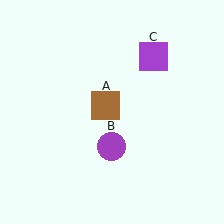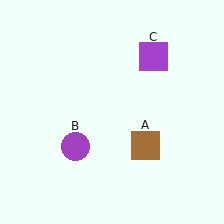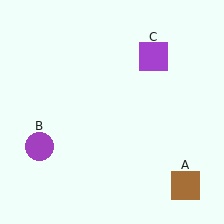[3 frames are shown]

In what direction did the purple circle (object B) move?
The purple circle (object B) moved left.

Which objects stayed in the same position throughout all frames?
Purple square (object C) remained stationary.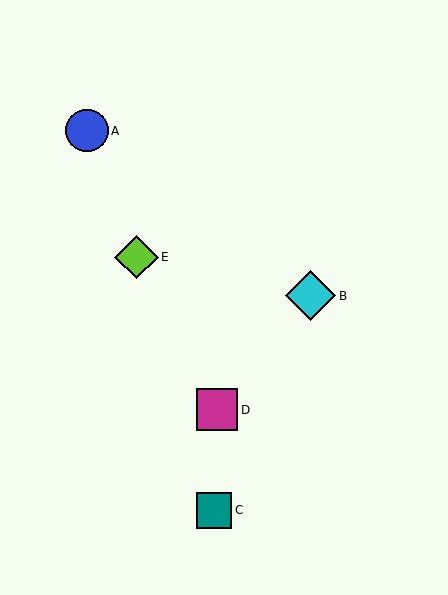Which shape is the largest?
The cyan diamond (labeled B) is the largest.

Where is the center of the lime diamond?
The center of the lime diamond is at (136, 257).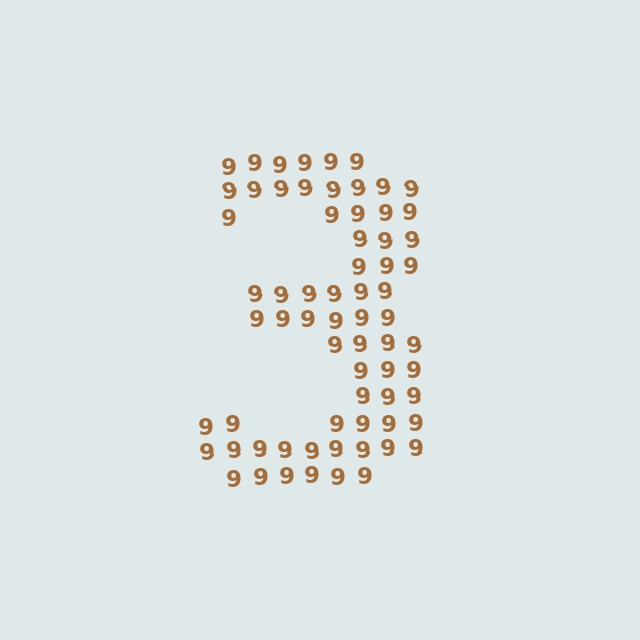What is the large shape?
The large shape is the digit 3.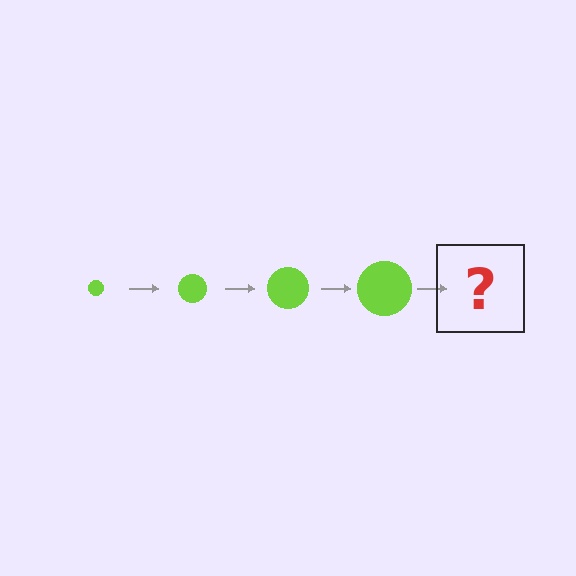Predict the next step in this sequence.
The next step is a lime circle, larger than the previous one.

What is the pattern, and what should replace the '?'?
The pattern is that the circle gets progressively larger each step. The '?' should be a lime circle, larger than the previous one.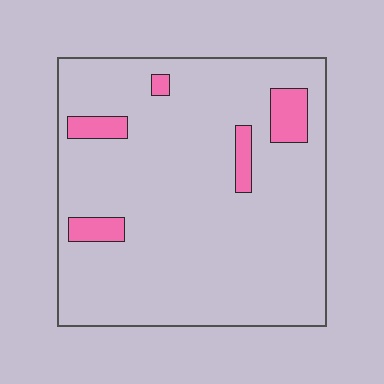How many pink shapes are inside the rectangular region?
5.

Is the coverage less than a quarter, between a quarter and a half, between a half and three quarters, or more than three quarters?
Less than a quarter.